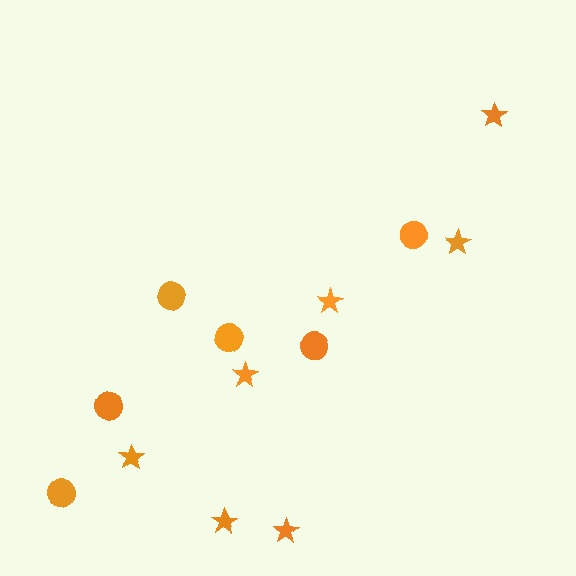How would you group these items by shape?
There are 2 groups: one group of stars (7) and one group of circles (6).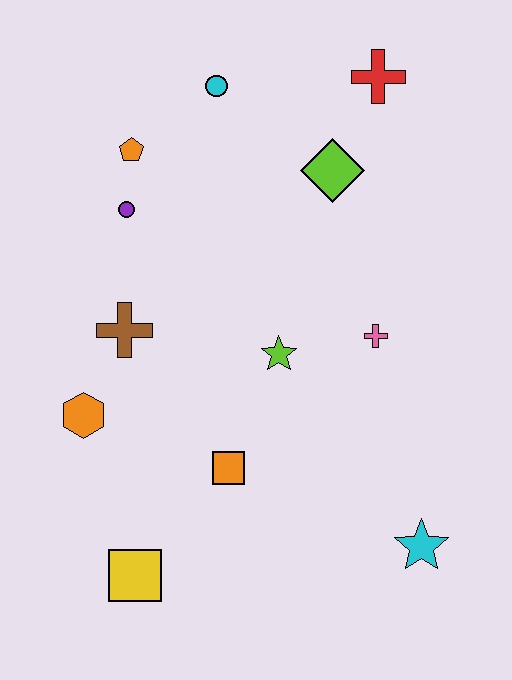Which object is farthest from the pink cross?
The yellow square is farthest from the pink cross.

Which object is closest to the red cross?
The lime diamond is closest to the red cross.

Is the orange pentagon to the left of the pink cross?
Yes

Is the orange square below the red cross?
Yes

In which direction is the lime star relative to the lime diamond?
The lime star is below the lime diamond.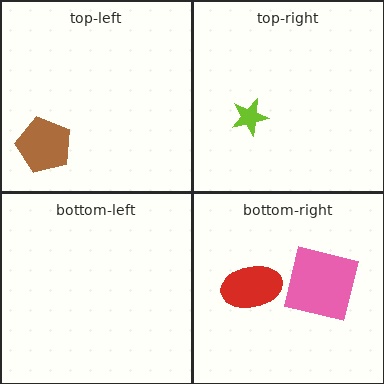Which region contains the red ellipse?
The bottom-right region.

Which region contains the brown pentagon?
The top-left region.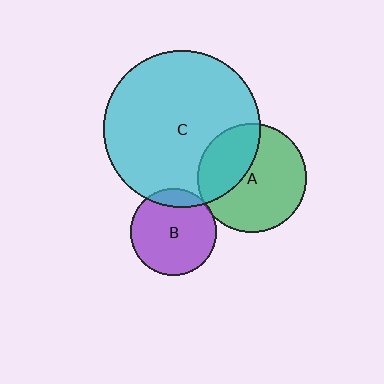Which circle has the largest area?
Circle C (cyan).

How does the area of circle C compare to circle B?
Approximately 3.3 times.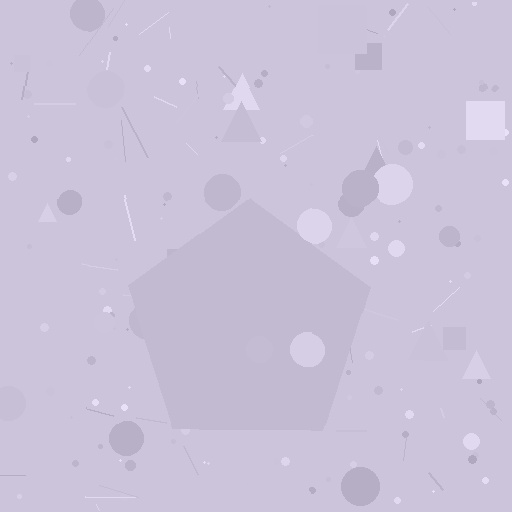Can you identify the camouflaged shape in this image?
The camouflaged shape is a pentagon.